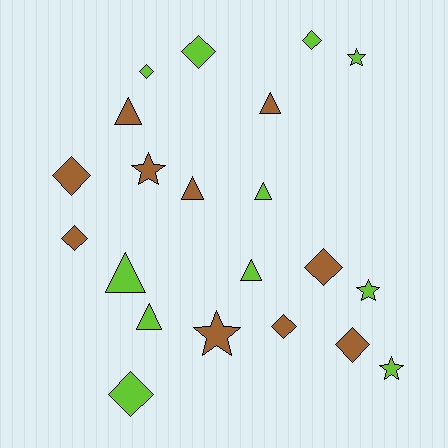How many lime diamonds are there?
There are 4 lime diamonds.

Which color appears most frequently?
Lime, with 11 objects.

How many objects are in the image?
There are 21 objects.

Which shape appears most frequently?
Diamond, with 9 objects.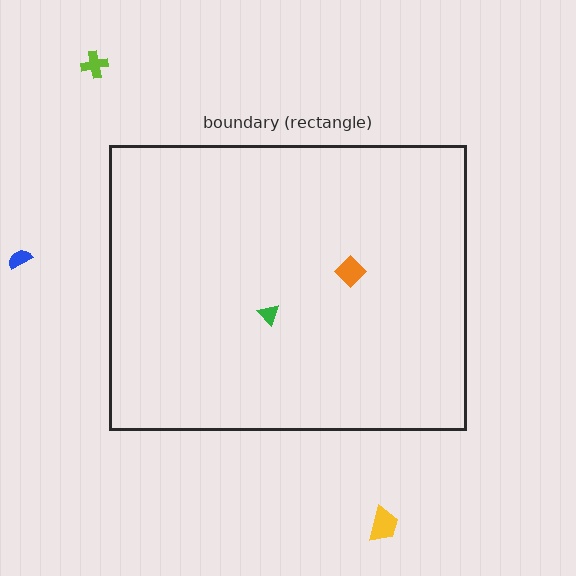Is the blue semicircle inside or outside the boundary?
Outside.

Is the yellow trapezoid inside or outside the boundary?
Outside.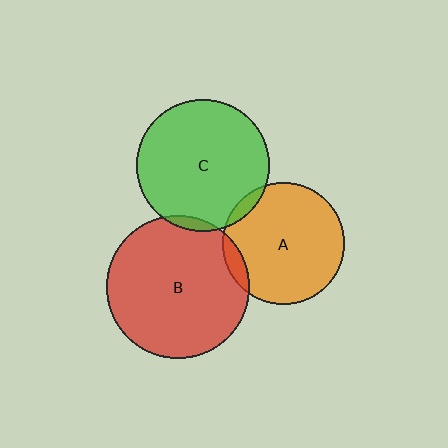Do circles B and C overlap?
Yes.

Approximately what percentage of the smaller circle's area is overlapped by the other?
Approximately 5%.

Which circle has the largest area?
Circle B (red).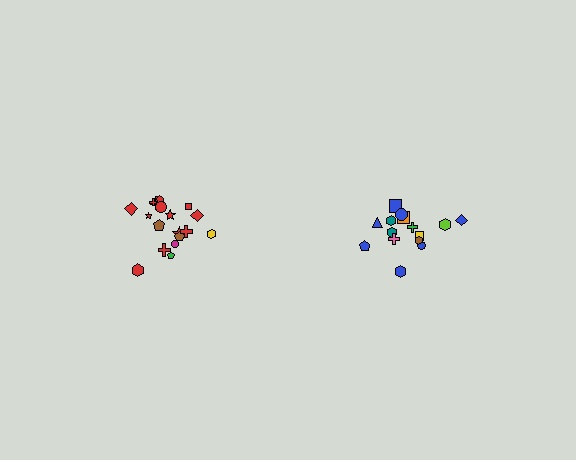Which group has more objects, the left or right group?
The left group.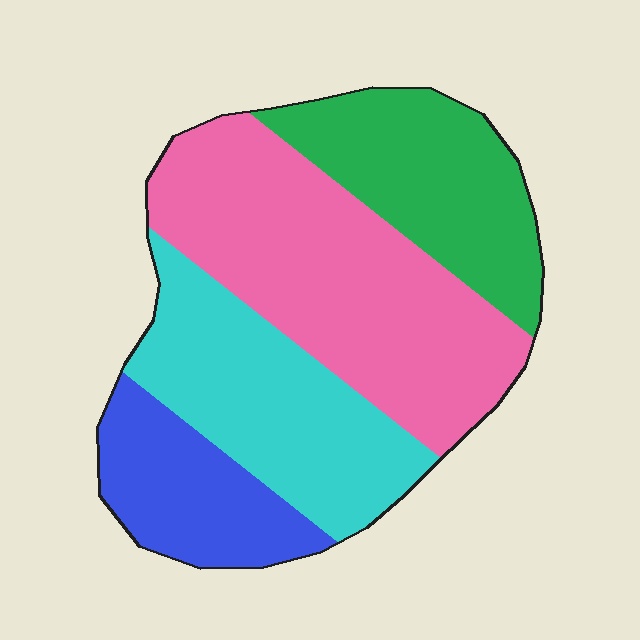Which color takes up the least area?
Blue, at roughly 15%.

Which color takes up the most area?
Pink, at roughly 40%.